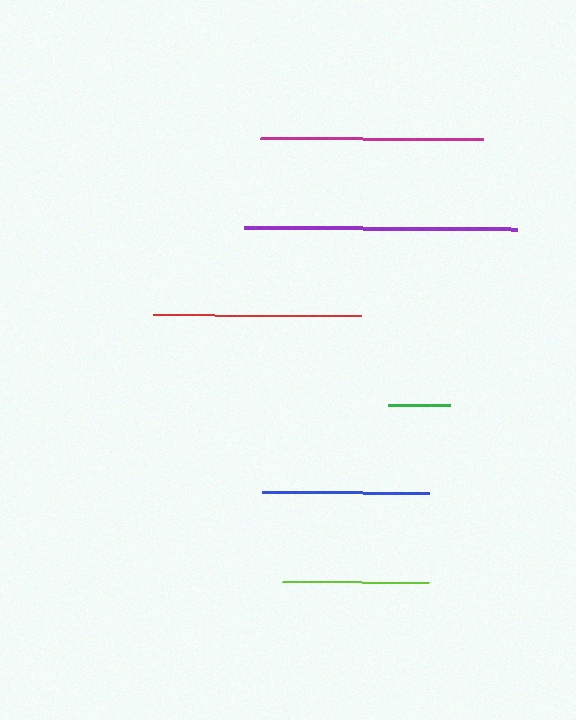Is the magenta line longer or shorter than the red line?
The magenta line is longer than the red line.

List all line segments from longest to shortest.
From longest to shortest: purple, magenta, red, blue, lime, green.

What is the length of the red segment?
The red segment is approximately 208 pixels long.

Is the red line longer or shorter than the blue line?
The red line is longer than the blue line.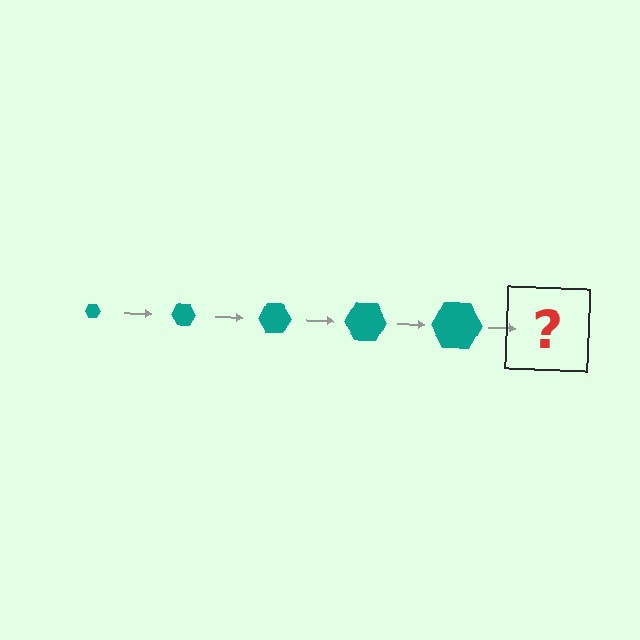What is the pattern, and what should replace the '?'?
The pattern is that the hexagon gets progressively larger each step. The '?' should be a teal hexagon, larger than the previous one.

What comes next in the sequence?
The next element should be a teal hexagon, larger than the previous one.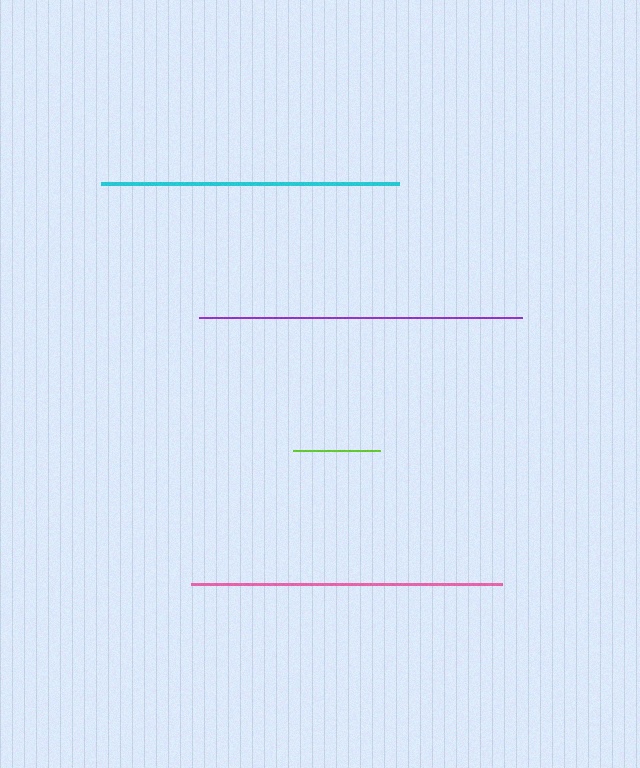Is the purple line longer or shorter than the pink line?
The purple line is longer than the pink line.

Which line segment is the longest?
The purple line is the longest at approximately 323 pixels.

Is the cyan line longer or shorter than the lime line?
The cyan line is longer than the lime line.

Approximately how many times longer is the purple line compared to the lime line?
The purple line is approximately 3.7 times the length of the lime line.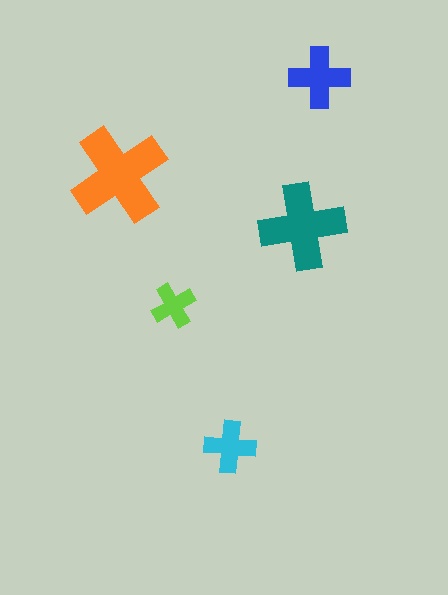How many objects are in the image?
There are 5 objects in the image.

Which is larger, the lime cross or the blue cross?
The blue one.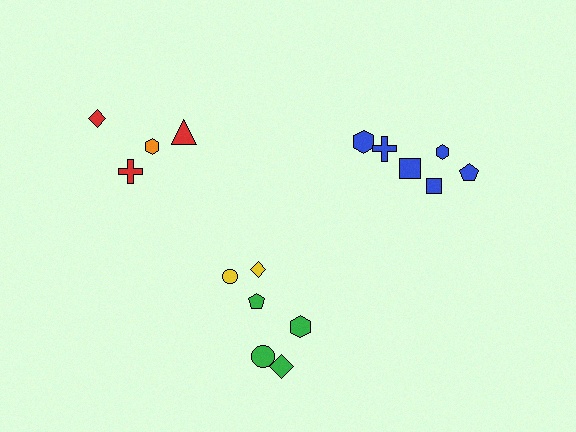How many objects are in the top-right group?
There are 6 objects.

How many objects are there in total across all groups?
There are 16 objects.